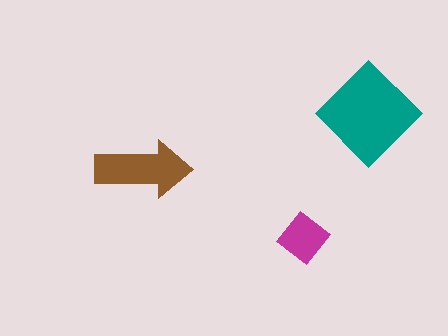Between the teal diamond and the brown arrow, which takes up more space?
The teal diamond.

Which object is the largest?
The teal diamond.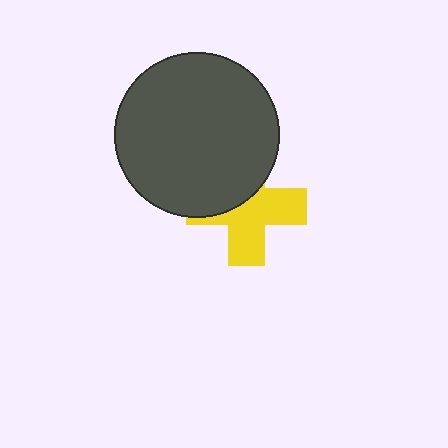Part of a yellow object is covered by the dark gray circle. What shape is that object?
It is a cross.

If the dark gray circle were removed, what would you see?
You would see the complete yellow cross.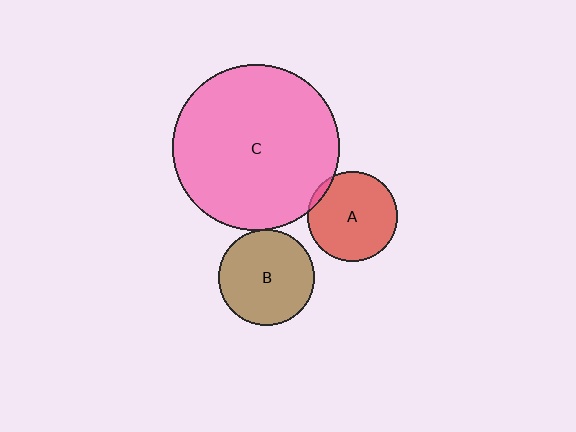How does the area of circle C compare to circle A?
Approximately 3.4 times.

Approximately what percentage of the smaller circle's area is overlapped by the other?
Approximately 5%.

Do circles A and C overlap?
Yes.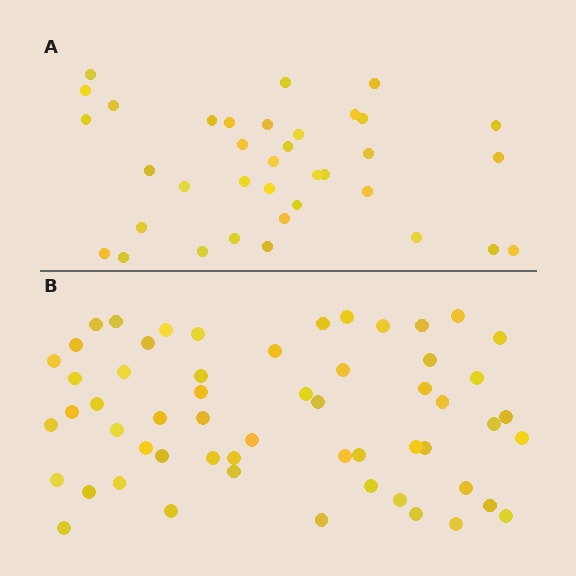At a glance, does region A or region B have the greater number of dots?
Region B (the bottom region) has more dots.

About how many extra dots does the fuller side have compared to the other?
Region B has approximately 20 more dots than region A.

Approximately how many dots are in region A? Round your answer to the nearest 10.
About 40 dots. (The exact count is 36, which rounds to 40.)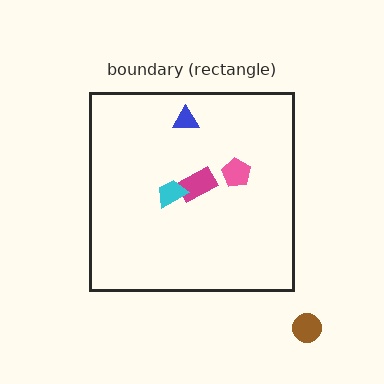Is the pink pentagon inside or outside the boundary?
Inside.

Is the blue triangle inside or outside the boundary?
Inside.